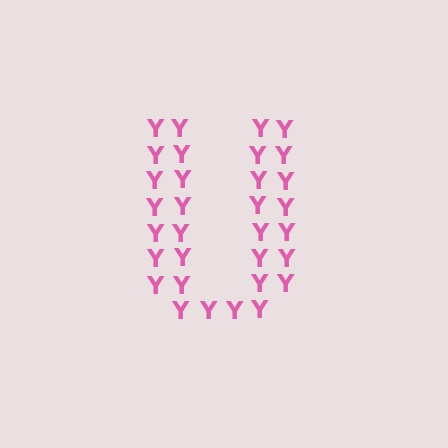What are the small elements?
The small elements are letter Y's.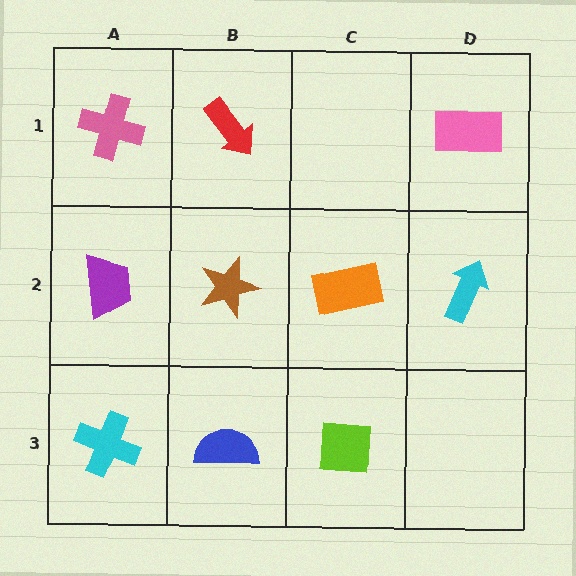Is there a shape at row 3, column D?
No, that cell is empty.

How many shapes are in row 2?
4 shapes.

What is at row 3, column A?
A cyan cross.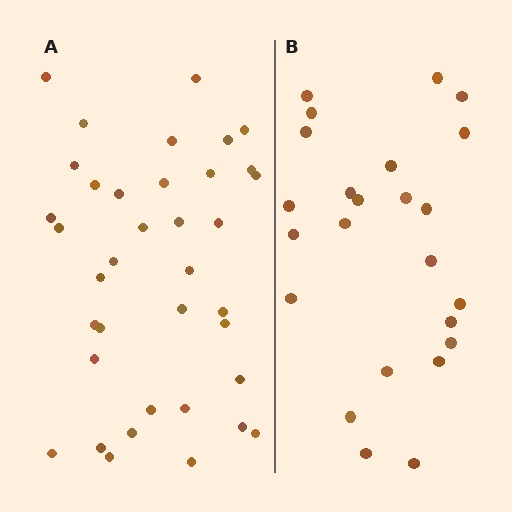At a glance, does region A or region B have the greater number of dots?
Region A (the left region) has more dots.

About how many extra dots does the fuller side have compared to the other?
Region A has approximately 15 more dots than region B.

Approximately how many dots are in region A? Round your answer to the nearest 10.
About 40 dots. (The exact count is 37, which rounds to 40.)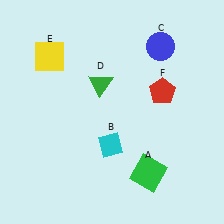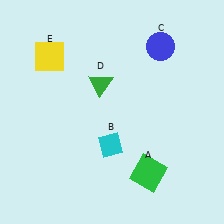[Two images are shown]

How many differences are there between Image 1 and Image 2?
There is 1 difference between the two images.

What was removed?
The red pentagon (F) was removed in Image 2.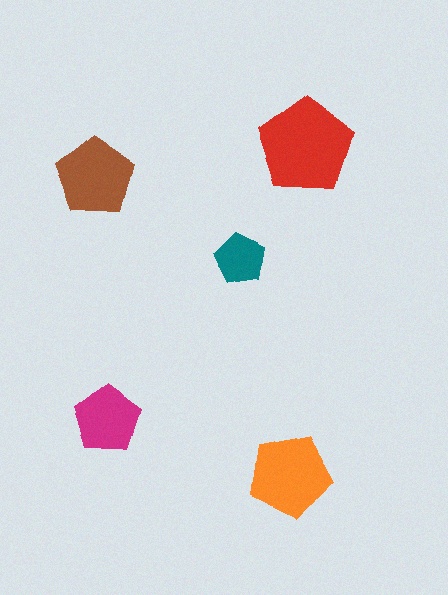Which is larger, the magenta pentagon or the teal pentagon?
The magenta one.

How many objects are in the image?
There are 5 objects in the image.